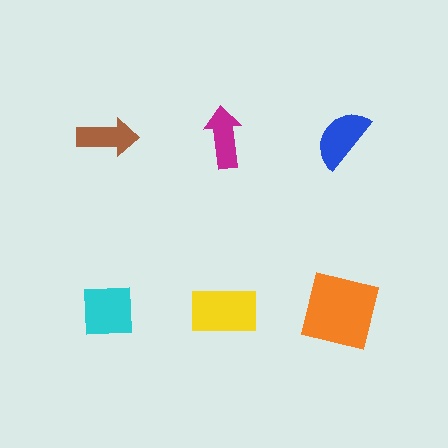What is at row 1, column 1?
A brown arrow.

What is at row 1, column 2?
A magenta arrow.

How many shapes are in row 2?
3 shapes.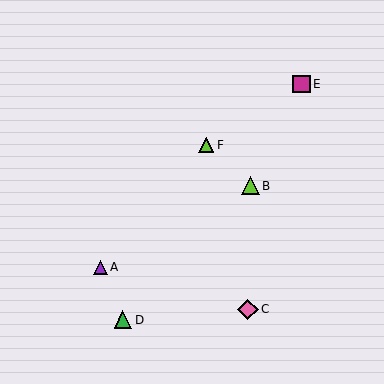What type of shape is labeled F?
Shape F is a lime triangle.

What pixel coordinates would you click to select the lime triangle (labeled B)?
Click at (250, 186) to select the lime triangle B.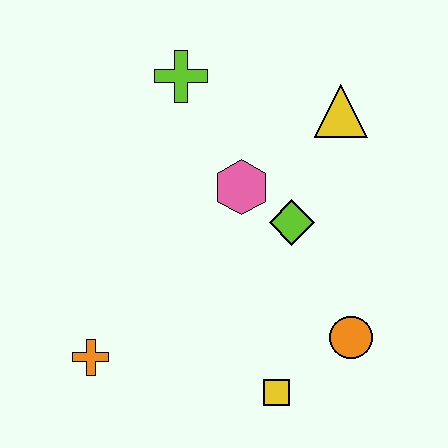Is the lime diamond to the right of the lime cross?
Yes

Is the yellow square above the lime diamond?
No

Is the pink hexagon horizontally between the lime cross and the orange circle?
Yes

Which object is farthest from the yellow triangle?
The orange cross is farthest from the yellow triangle.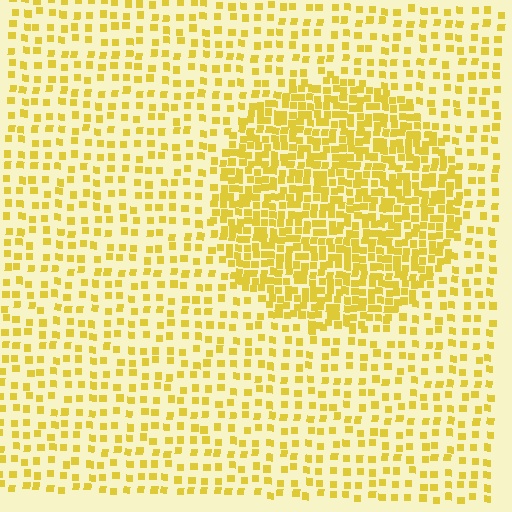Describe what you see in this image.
The image contains small yellow elements arranged at two different densities. A circle-shaped region is visible where the elements are more densely packed than the surrounding area.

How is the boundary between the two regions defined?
The boundary is defined by a change in element density (approximately 2.3x ratio). All elements are the same color, size, and shape.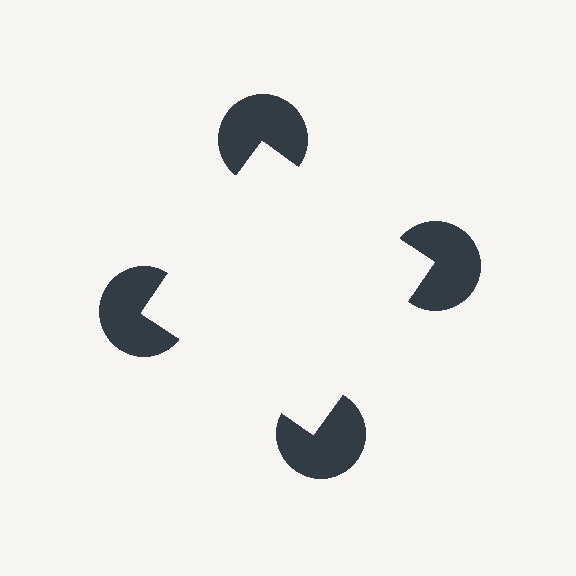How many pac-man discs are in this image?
There are 4 — one at each vertex of the illusory square.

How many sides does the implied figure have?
4 sides.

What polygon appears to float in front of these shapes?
An illusory square — its edges are inferred from the aligned wedge cuts in the pac-man discs, not physically drawn.